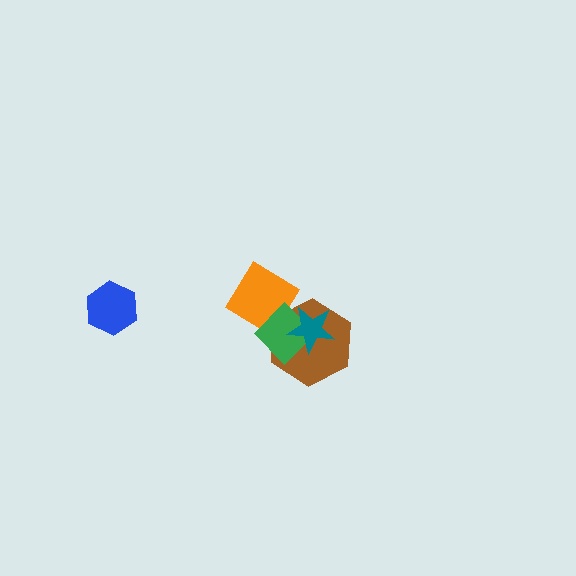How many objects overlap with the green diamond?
3 objects overlap with the green diamond.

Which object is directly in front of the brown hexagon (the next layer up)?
The green diamond is directly in front of the brown hexagon.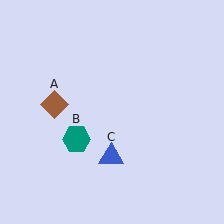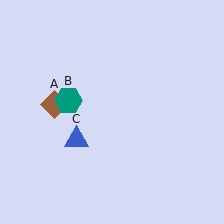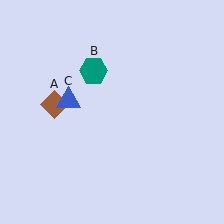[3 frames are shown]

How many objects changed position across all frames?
2 objects changed position: teal hexagon (object B), blue triangle (object C).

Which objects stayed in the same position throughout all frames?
Brown diamond (object A) remained stationary.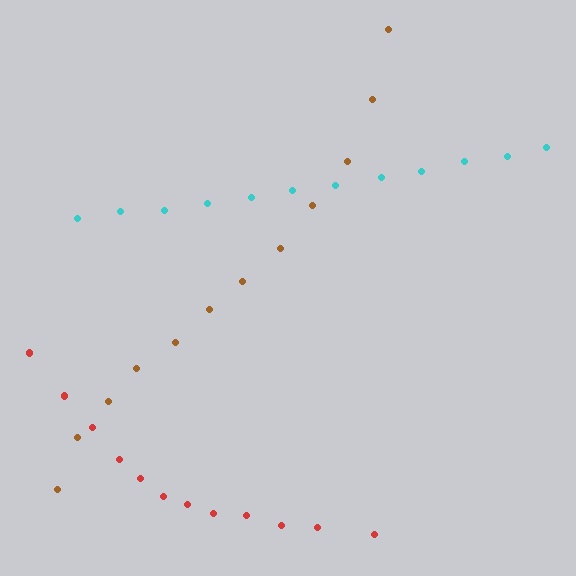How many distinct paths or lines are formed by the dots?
There are 3 distinct paths.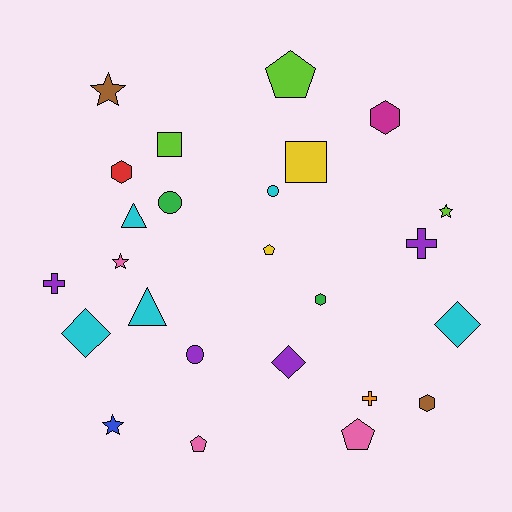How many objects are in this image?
There are 25 objects.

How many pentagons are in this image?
There are 4 pentagons.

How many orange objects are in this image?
There is 1 orange object.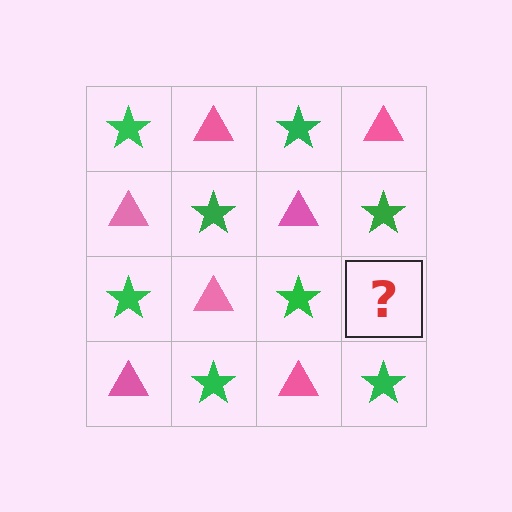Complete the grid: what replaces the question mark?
The question mark should be replaced with a pink triangle.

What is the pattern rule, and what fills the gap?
The rule is that it alternates green star and pink triangle in a checkerboard pattern. The gap should be filled with a pink triangle.